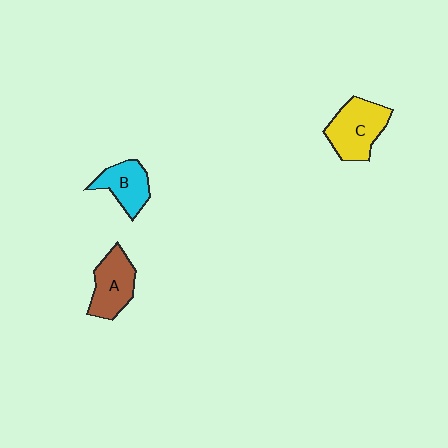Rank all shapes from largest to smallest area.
From largest to smallest: C (yellow), A (brown), B (cyan).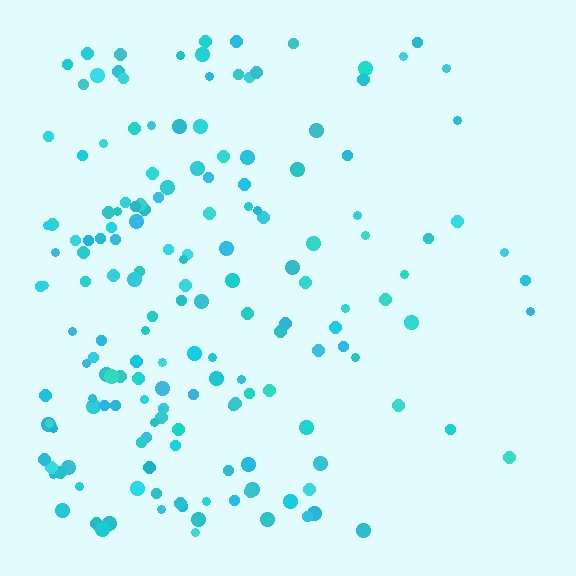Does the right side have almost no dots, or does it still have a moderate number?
Still a moderate number, just noticeably fewer than the left.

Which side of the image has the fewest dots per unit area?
The right.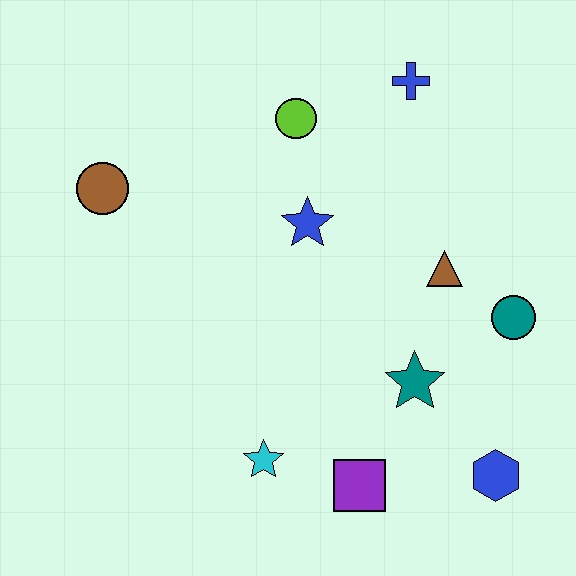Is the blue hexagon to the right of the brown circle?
Yes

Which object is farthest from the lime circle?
The blue hexagon is farthest from the lime circle.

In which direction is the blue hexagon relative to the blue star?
The blue hexagon is below the blue star.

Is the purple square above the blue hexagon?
No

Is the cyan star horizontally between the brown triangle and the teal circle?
No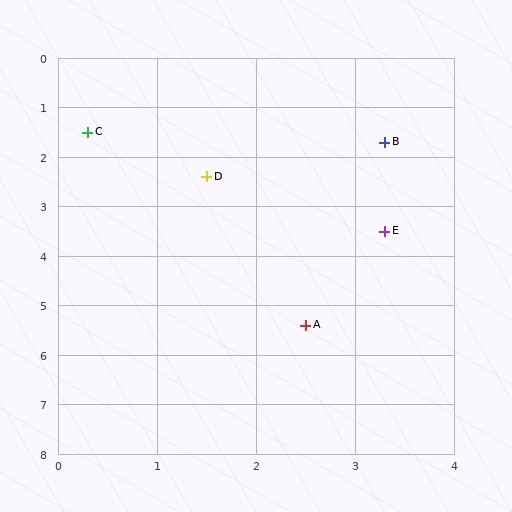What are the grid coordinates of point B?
Point B is at approximately (3.3, 1.7).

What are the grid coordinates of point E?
Point E is at approximately (3.3, 3.5).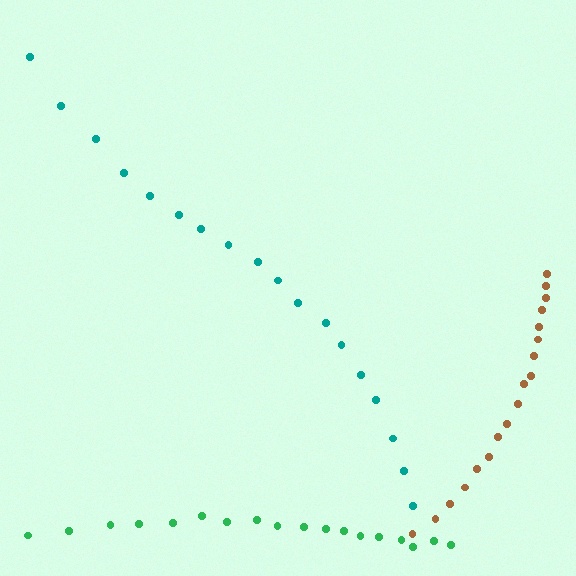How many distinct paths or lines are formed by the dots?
There are 3 distinct paths.